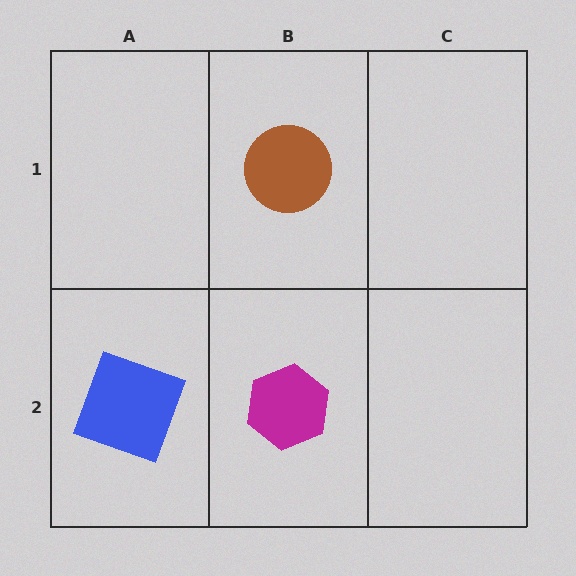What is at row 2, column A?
A blue square.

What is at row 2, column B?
A magenta hexagon.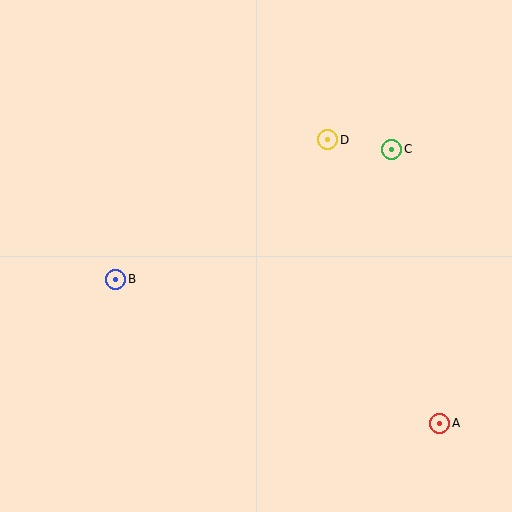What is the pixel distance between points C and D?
The distance between C and D is 65 pixels.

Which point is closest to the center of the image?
Point D at (328, 140) is closest to the center.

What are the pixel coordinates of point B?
Point B is at (116, 279).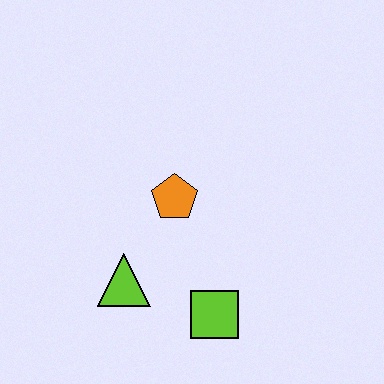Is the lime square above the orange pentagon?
No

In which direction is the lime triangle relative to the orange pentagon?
The lime triangle is below the orange pentagon.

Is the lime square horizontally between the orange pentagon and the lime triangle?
No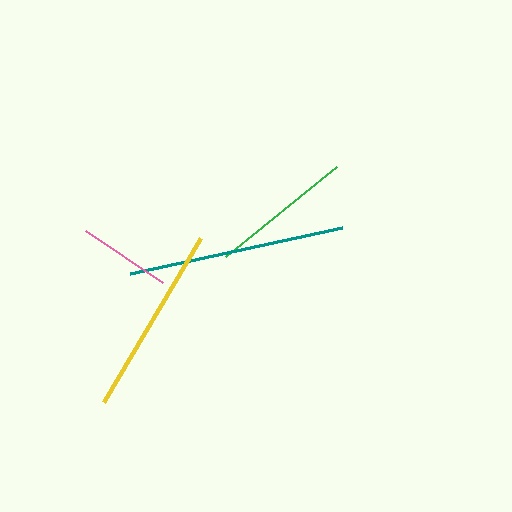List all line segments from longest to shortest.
From longest to shortest: teal, yellow, green, pink.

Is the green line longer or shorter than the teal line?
The teal line is longer than the green line.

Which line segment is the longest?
The teal line is the longest at approximately 217 pixels.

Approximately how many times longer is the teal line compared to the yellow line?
The teal line is approximately 1.1 times the length of the yellow line.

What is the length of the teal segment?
The teal segment is approximately 217 pixels long.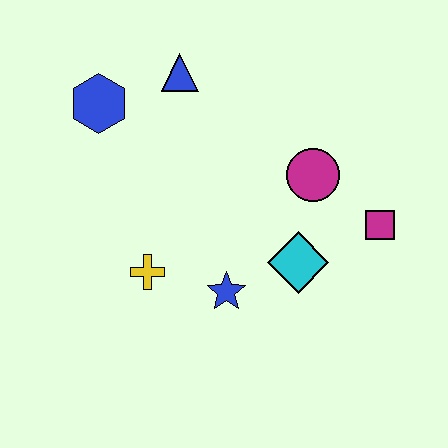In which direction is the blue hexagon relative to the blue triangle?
The blue hexagon is to the left of the blue triangle.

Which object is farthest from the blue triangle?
The magenta square is farthest from the blue triangle.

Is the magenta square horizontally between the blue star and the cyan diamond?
No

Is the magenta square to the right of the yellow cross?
Yes